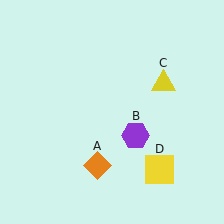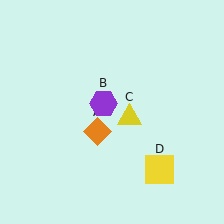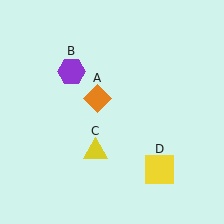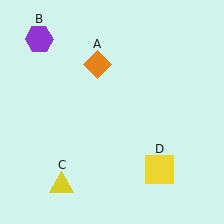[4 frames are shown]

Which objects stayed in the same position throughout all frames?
Yellow square (object D) remained stationary.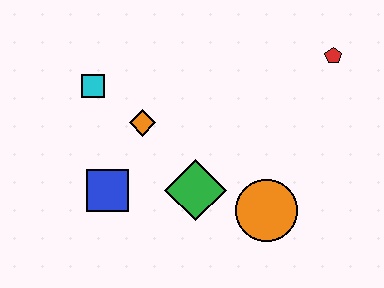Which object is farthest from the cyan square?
The red pentagon is farthest from the cyan square.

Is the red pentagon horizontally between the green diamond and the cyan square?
No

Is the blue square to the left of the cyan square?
No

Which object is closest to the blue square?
The orange diamond is closest to the blue square.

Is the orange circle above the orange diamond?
No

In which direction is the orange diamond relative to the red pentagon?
The orange diamond is to the left of the red pentagon.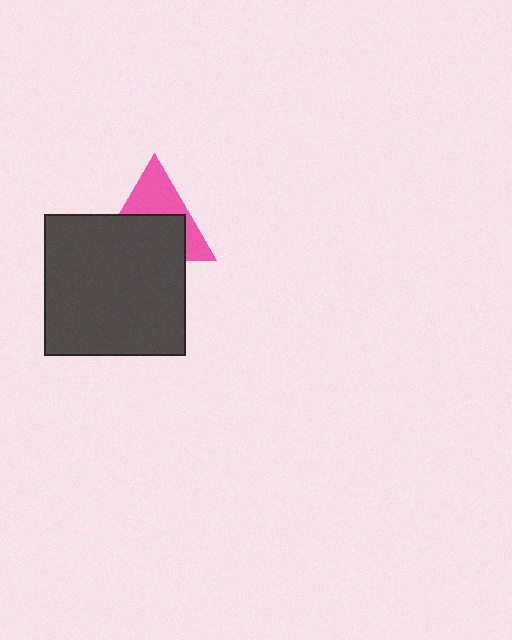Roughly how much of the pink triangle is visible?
A small part of it is visible (roughly 44%).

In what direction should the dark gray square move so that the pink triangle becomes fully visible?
The dark gray square should move down. That is the shortest direction to clear the overlap and leave the pink triangle fully visible.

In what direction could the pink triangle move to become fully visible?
The pink triangle could move up. That would shift it out from behind the dark gray square entirely.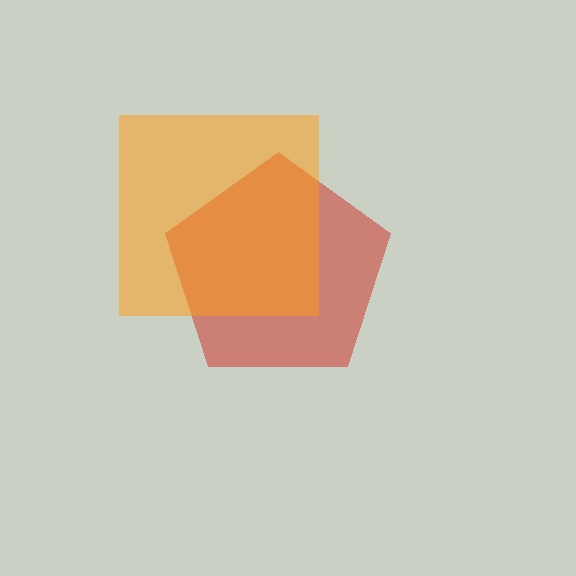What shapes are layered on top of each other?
The layered shapes are: a red pentagon, an orange square.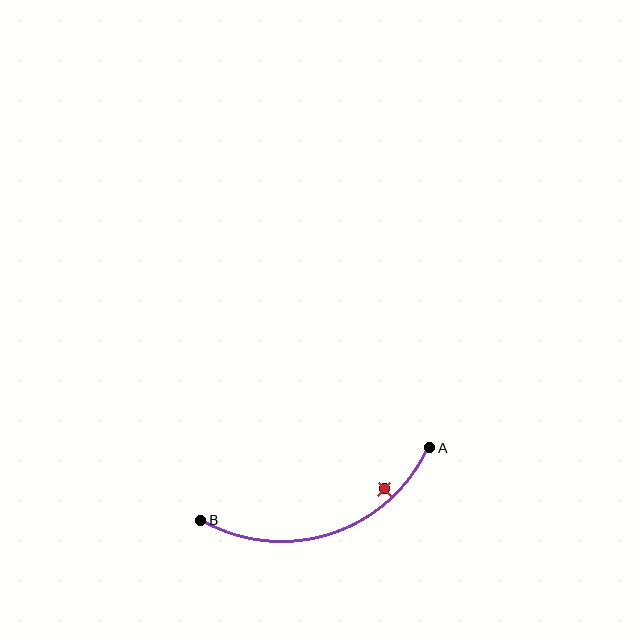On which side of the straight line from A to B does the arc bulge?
The arc bulges below the straight line connecting A and B.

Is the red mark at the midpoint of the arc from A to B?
No — the red mark does not lie on the arc at all. It sits slightly inside the curve.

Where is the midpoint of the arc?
The arc midpoint is the point on the curve farthest from the straight line joining A and B. It sits below that line.